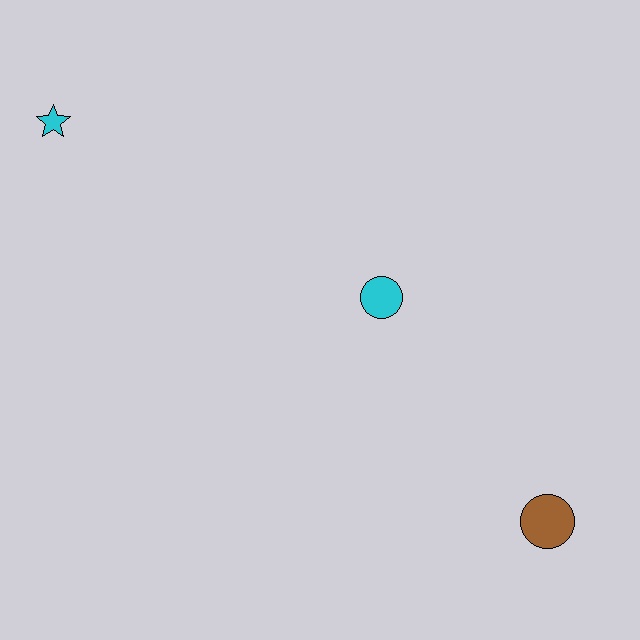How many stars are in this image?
There is 1 star.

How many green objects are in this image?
There are no green objects.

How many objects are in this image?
There are 3 objects.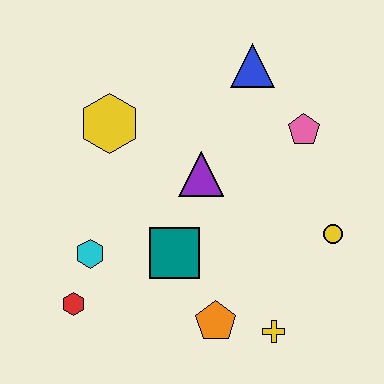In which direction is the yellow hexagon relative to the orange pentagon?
The yellow hexagon is above the orange pentagon.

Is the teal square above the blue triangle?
No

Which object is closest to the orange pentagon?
The yellow cross is closest to the orange pentagon.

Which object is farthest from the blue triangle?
The red hexagon is farthest from the blue triangle.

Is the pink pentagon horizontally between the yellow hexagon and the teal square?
No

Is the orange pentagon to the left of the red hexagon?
No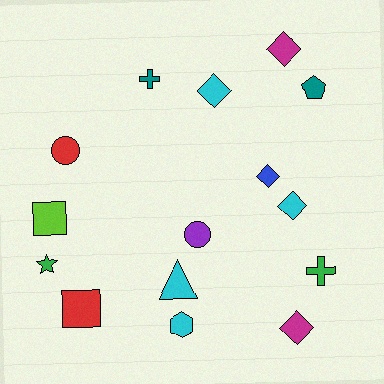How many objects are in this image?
There are 15 objects.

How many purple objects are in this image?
There is 1 purple object.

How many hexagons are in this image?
There is 1 hexagon.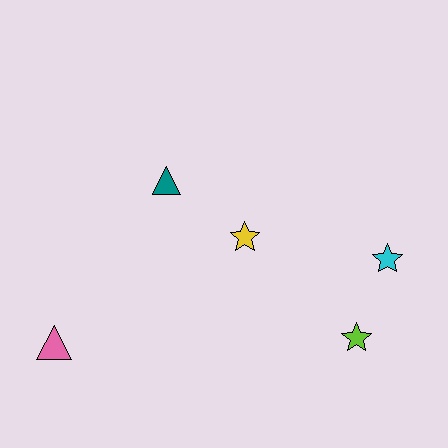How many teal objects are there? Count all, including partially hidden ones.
There is 1 teal object.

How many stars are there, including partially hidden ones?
There are 3 stars.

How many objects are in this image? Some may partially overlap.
There are 5 objects.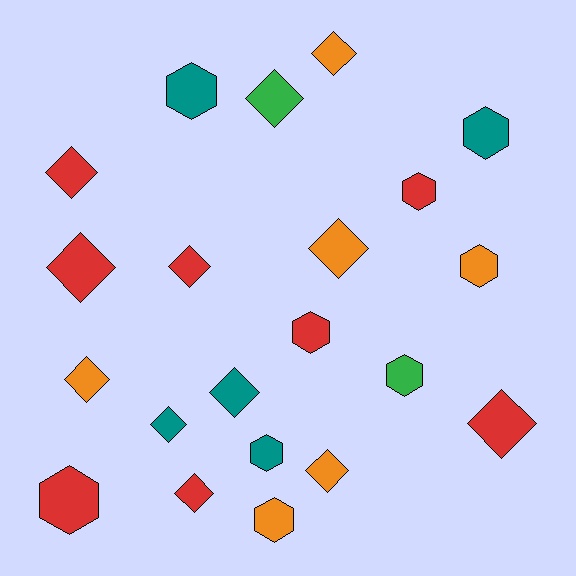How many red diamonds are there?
There are 5 red diamonds.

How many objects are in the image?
There are 21 objects.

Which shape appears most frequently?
Diamond, with 12 objects.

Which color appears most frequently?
Red, with 8 objects.